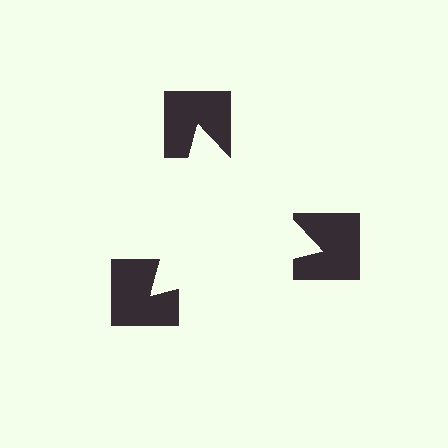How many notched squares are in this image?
There are 3 — one at each vertex of the illusory triangle.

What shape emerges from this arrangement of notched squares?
An illusory triangle — its edges are inferred from the aligned wedge cuts in the notched squares, not physically drawn.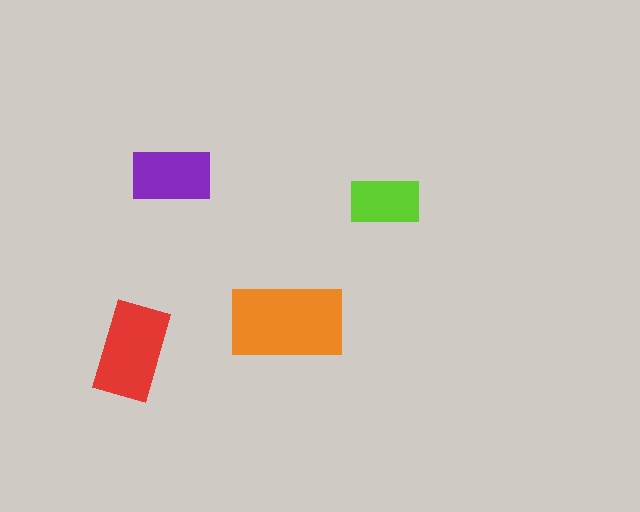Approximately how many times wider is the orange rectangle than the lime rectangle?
About 1.5 times wider.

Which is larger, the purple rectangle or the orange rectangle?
The orange one.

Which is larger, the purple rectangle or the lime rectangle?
The purple one.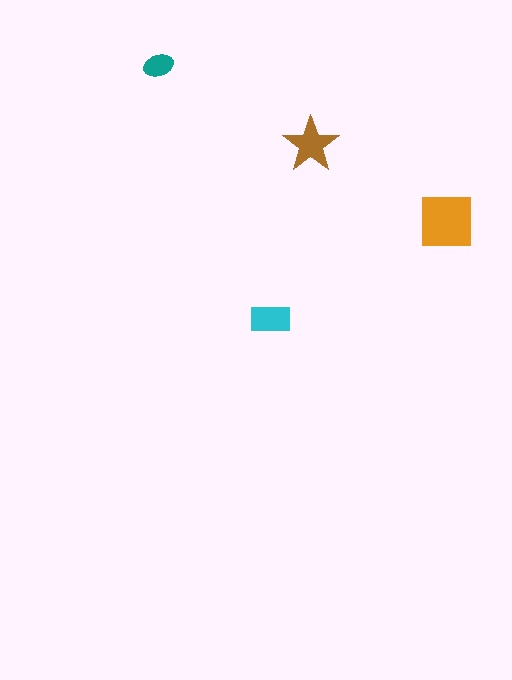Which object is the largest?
The orange square.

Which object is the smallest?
The teal ellipse.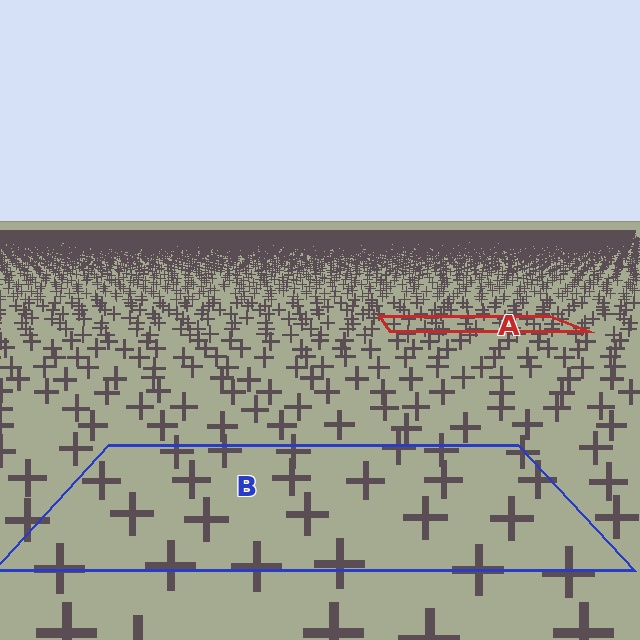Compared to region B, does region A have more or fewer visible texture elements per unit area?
Region A has more texture elements per unit area — they are packed more densely because it is farther away.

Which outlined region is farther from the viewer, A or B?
Region A is farther from the viewer — the texture elements inside it appear smaller and more densely packed.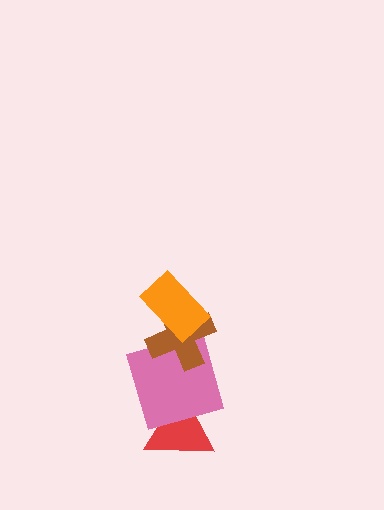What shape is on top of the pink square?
The brown cross is on top of the pink square.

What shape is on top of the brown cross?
The orange rectangle is on top of the brown cross.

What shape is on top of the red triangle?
The pink square is on top of the red triangle.